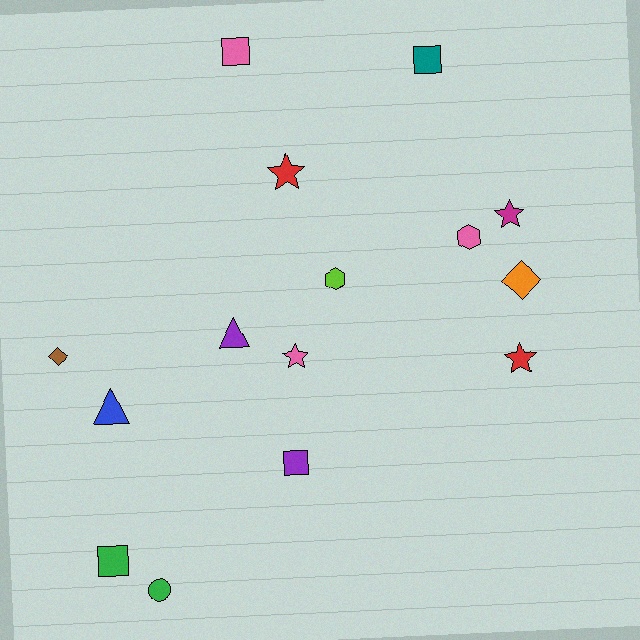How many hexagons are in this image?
There are 2 hexagons.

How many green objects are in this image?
There are 2 green objects.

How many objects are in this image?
There are 15 objects.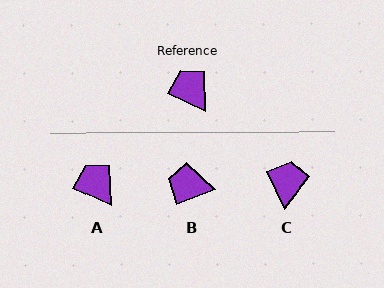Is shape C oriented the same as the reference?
No, it is off by about 40 degrees.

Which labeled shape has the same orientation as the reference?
A.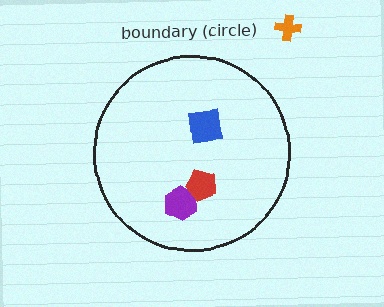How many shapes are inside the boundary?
3 inside, 1 outside.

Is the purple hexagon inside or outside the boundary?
Inside.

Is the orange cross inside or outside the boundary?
Outside.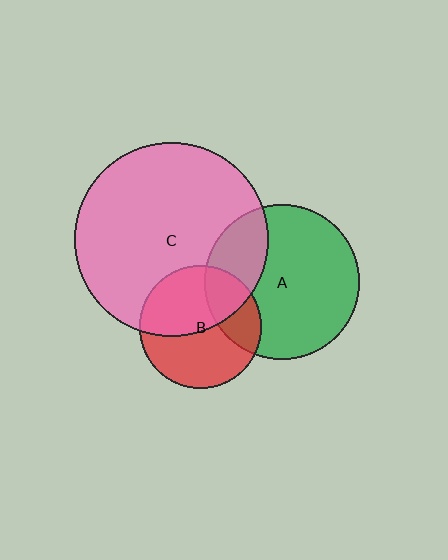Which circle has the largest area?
Circle C (pink).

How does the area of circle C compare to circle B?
Approximately 2.5 times.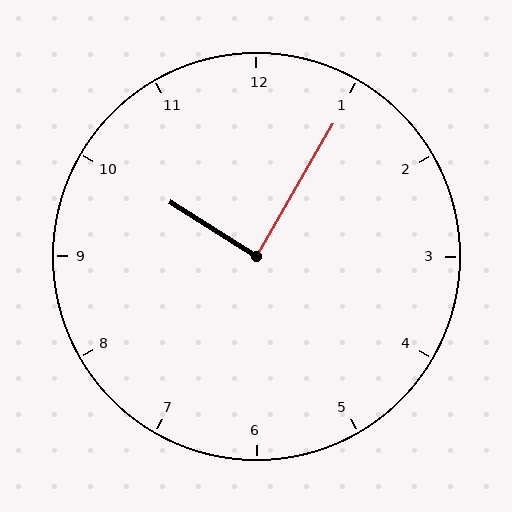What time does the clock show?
10:05.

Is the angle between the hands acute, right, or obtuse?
It is right.